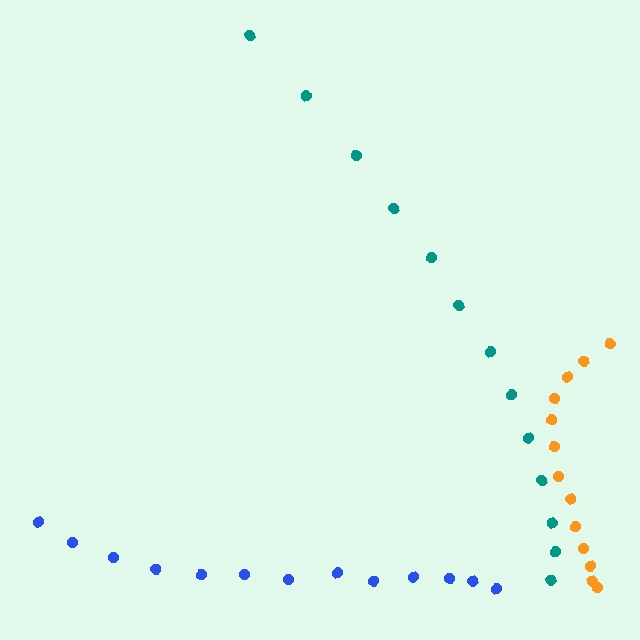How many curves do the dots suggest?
There are 3 distinct paths.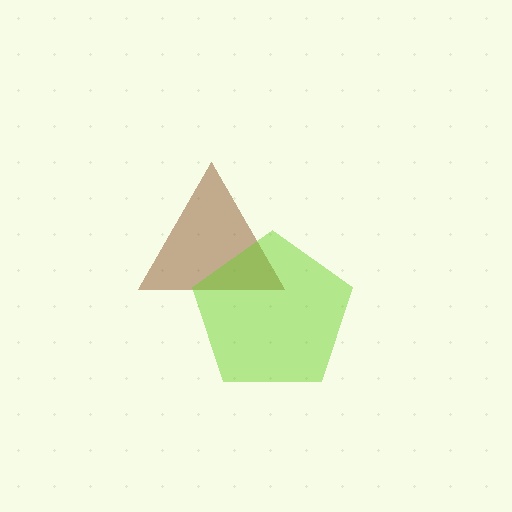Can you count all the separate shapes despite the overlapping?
Yes, there are 2 separate shapes.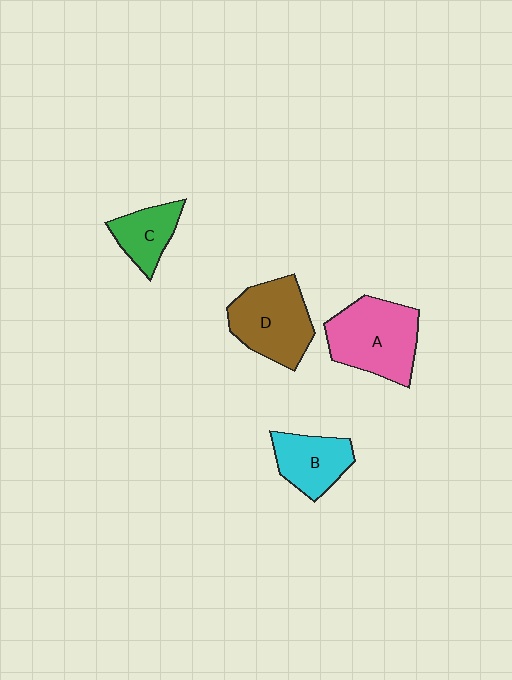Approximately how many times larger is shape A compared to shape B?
Approximately 1.6 times.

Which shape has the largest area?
Shape A (pink).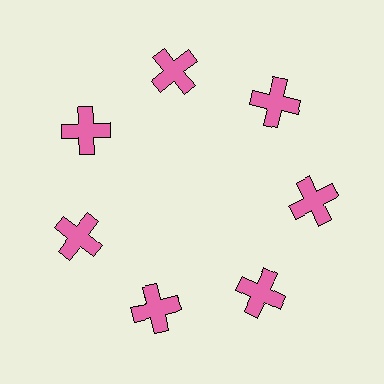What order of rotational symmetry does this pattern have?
This pattern has 7-fold rotational symmetry.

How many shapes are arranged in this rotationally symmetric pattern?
There are 7 shapes, arranged in 7 groups of 1.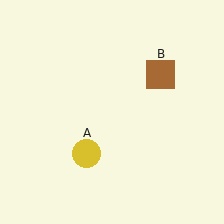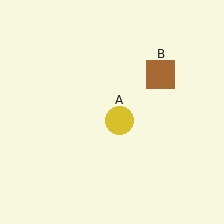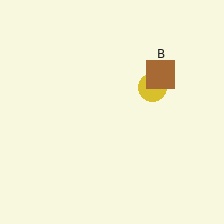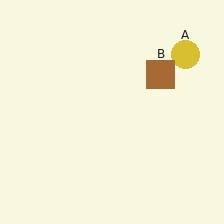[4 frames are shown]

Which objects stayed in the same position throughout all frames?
Brown square (object B) remained stationary.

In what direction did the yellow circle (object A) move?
The yellow circle (object A) moved up and to the right.